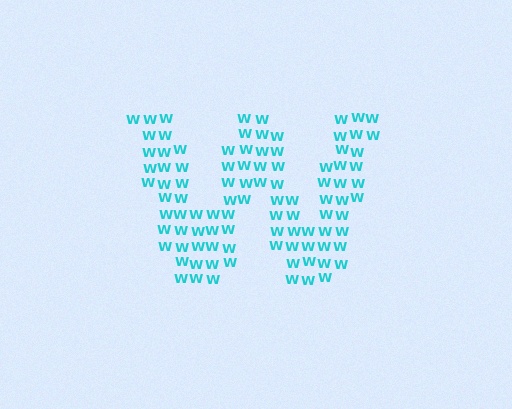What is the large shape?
The large shape is the letter W.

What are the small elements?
The small elements are letter W's.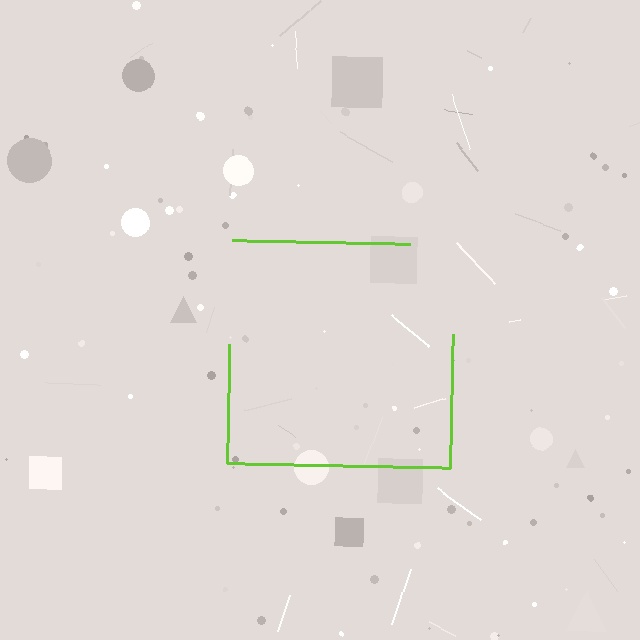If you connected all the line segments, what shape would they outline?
They would outline a square.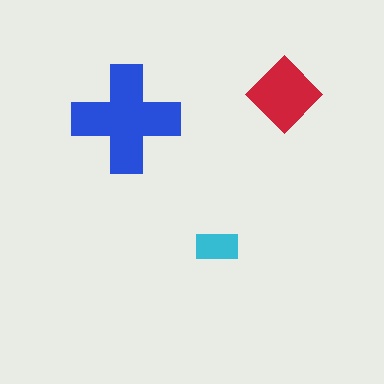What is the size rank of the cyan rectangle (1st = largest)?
3rd.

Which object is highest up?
The red diamond is topmost.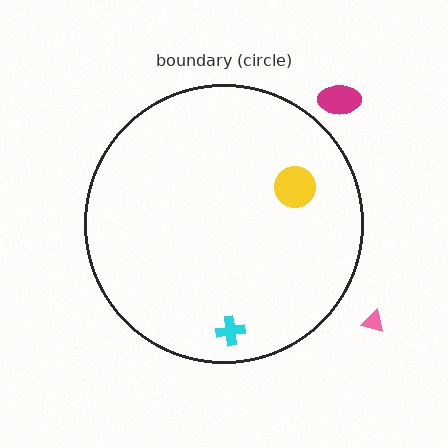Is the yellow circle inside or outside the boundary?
Inside.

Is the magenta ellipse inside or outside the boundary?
Outside.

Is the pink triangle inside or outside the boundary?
Outside.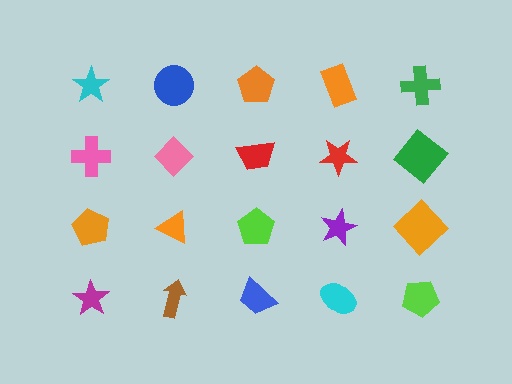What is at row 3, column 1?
An orange pentagon.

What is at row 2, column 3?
A red trapezoid.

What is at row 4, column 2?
A brown arrow.